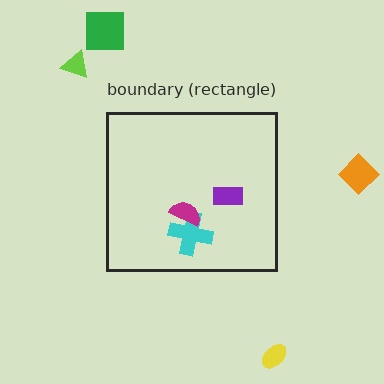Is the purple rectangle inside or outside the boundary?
Inside.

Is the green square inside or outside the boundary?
Outside.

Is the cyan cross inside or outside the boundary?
Inside.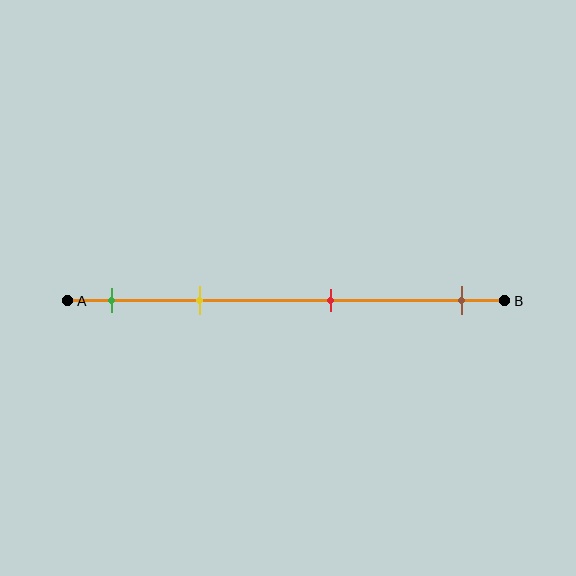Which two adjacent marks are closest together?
The green and yellow marks are the closest adjacent pair.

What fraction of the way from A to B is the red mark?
The red mark is approximately 60% (0.6) of the way from A to B.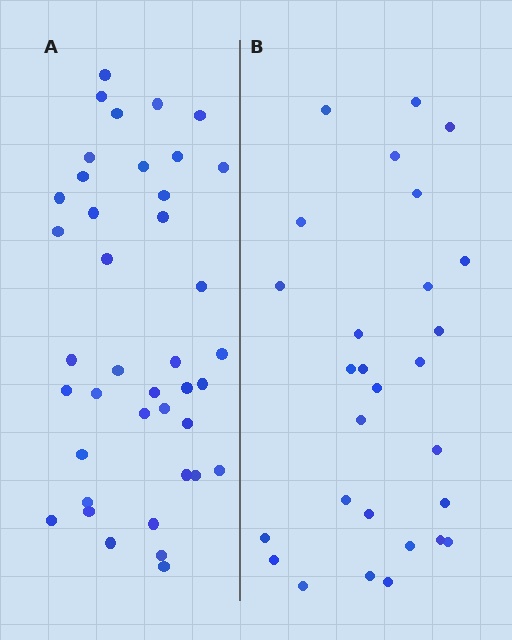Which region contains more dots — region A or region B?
Region A (the left region) has more dots.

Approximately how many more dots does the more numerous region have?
Region A has roughly 12 or so more dots than region B.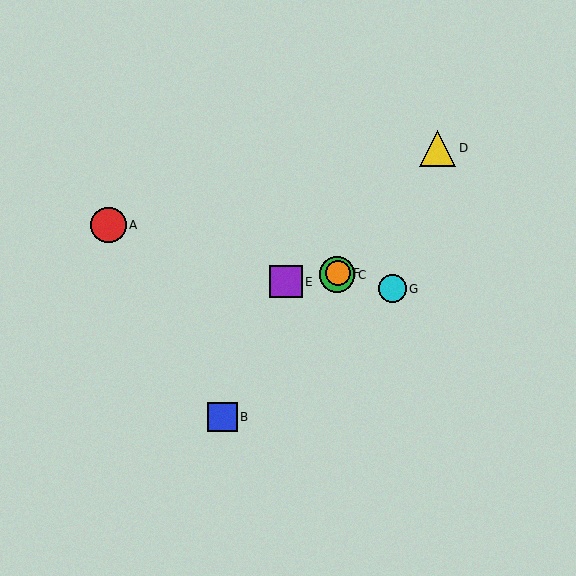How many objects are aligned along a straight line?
4 objects (B, C, D, F) are aligned along a straight line.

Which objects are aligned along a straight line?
Objects B, C, D, F are aligned along a straight line.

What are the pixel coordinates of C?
Object C is at (337, 275).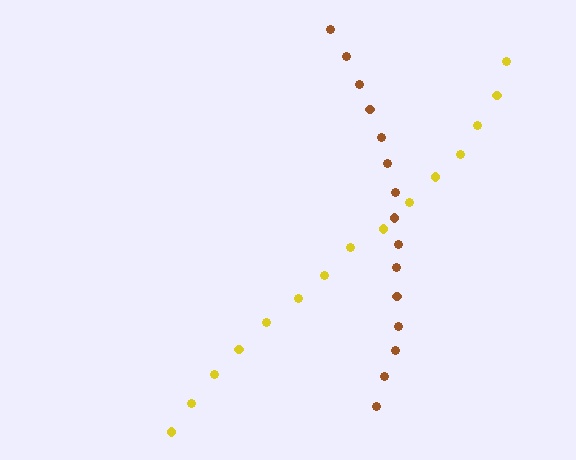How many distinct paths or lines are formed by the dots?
There are 2 distinct paths.